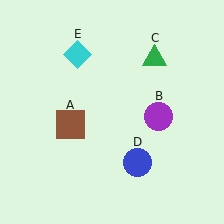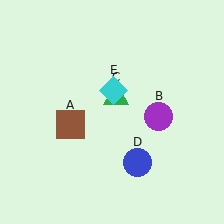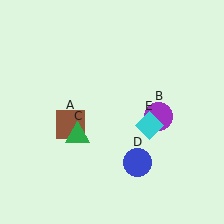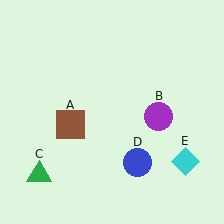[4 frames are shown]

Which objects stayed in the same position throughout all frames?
Brown square (object A) and purple circle (object B) and blue circle (object D) remained stationary.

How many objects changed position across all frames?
2 objects changed position: green triangle (object C), cyan diamond (object E).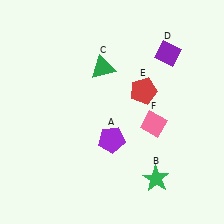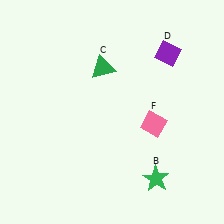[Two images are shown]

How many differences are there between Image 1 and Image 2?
There are 2 differences between the two images.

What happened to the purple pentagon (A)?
The purple pentagon (A) was removed in Image 2. It was in the bottom-left area of Image 1.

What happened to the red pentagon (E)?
The red pentagon (E) was removed in Image 2. It was in the top-right area of Image 1.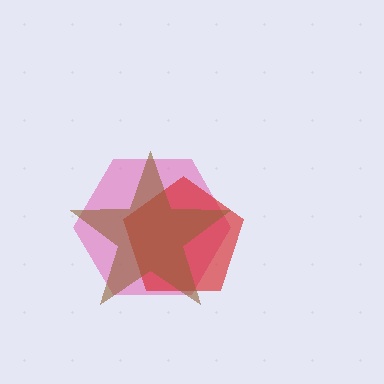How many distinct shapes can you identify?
There are 3 distinct shapes: a pink hexagon, a red pentagon, a brown star.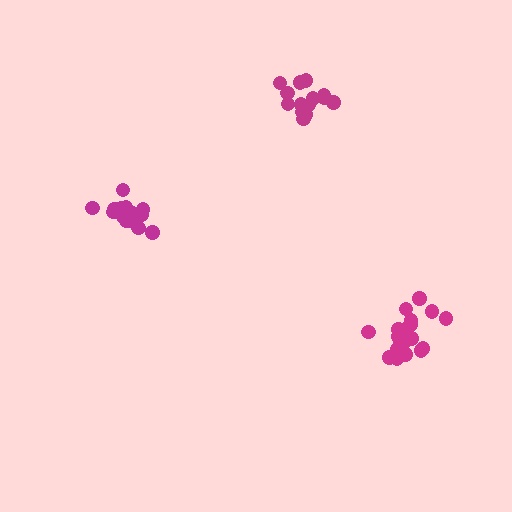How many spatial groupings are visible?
There are 3 spatial groupings.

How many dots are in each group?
Group 1: 18 dots, Group 2: 14 dots, Group 3: 20 dots (52 total).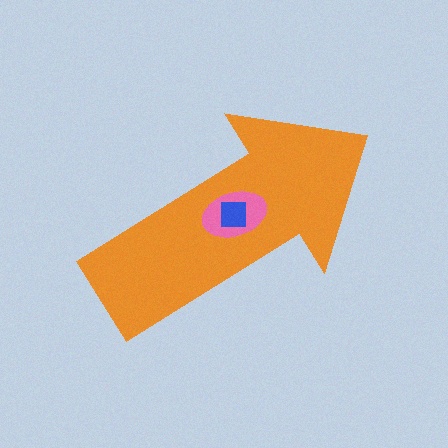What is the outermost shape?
The orange arrow.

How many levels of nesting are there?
3.